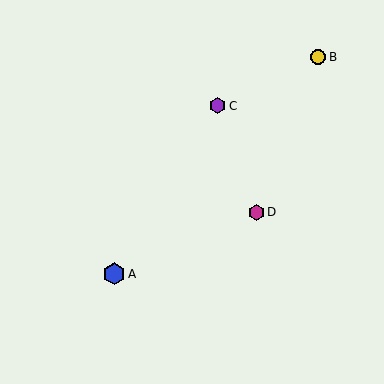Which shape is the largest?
The blue hexagon (labeled A) is the largest.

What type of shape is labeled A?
Shape A is a blue hexagon.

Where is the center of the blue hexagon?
The center of the blue hexagon is at (114, 274).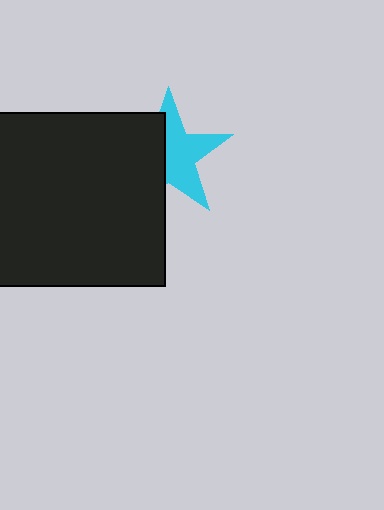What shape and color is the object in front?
The object in front is a black square.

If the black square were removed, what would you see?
You would see the complete cyan star.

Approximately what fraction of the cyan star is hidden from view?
Roughly 44% of the cyan star is hidden behind the black square.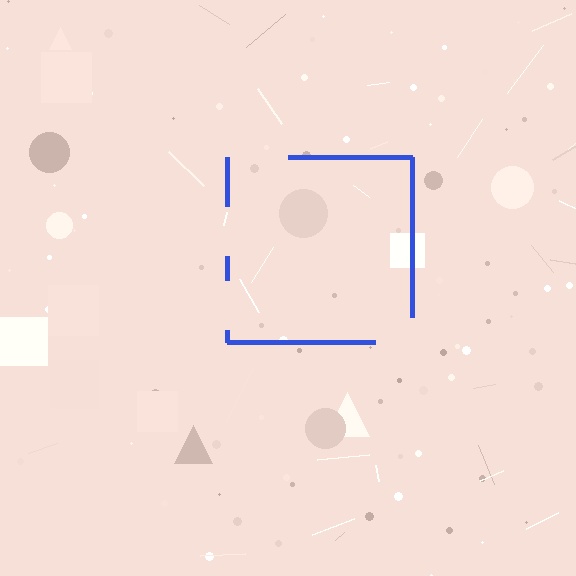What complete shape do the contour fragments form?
The contour fragments form a square.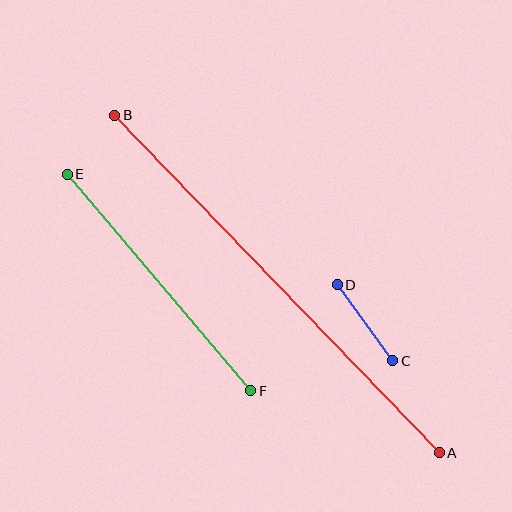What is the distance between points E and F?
The distance is approximately 284 pixels.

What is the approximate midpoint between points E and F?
The midpoint is at approximately (159, 282) pixels.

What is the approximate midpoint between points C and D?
The midpoint is at approximately (365, 323) pixels.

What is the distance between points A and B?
The distance is approximately 468 pixels.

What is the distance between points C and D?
The distance is approximately 94 pixels.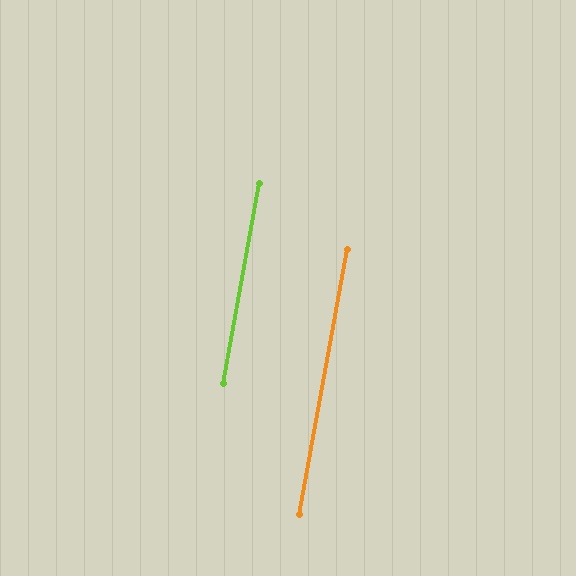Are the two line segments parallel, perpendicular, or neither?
Parallel — their directions differ by only 0.1°.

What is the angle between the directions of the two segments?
Approximately 0 degrees.